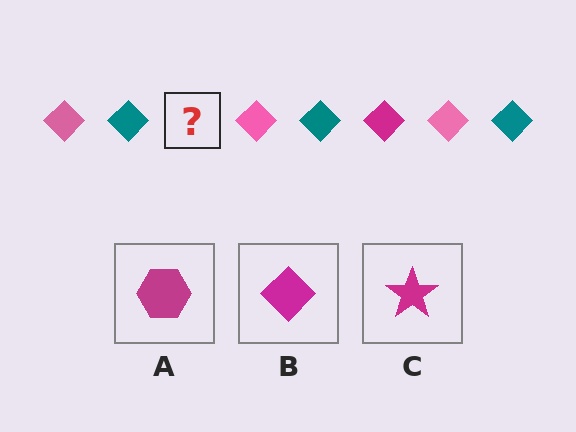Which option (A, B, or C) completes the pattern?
B.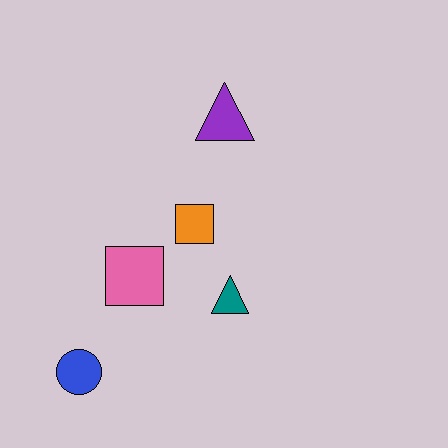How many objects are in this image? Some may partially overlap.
There are 5 objects.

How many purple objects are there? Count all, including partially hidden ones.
There is 1 purple object.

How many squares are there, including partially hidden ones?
There are 2 squares.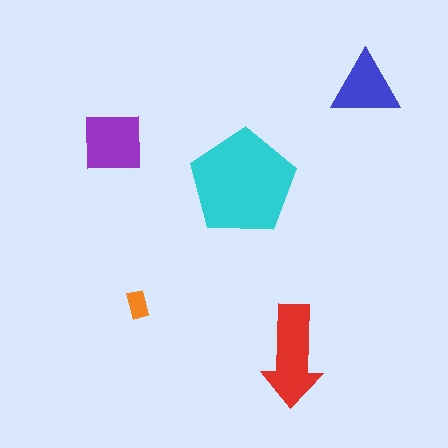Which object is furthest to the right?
The blue triangle is rightmost.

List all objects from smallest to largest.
The orange rectangle, the blue triangle, the purple square, the red arrow, the cyan pentagon.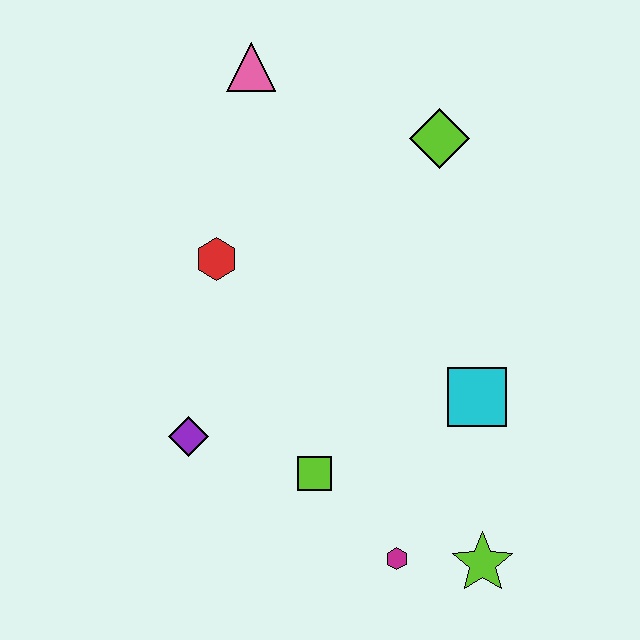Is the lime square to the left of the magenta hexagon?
Yes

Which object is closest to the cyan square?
The lime star is closest to the cyan square.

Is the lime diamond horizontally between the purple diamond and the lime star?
Yes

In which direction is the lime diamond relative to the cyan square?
The lime diamond is above the cyan square.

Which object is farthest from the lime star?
The pink triangle is farthest from the lime star.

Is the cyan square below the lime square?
No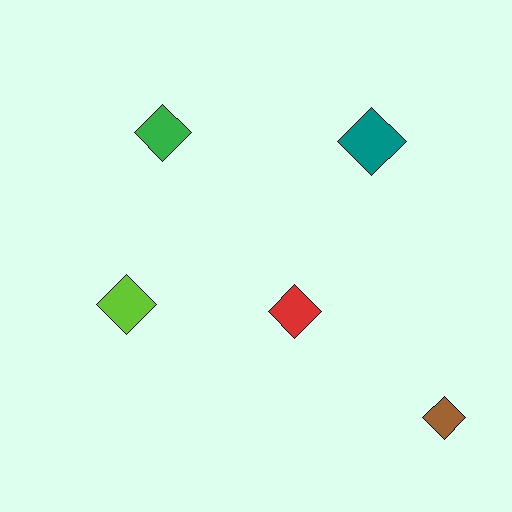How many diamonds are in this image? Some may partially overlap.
There are 5 diamonds.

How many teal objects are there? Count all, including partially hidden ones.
There is 1 teal object.